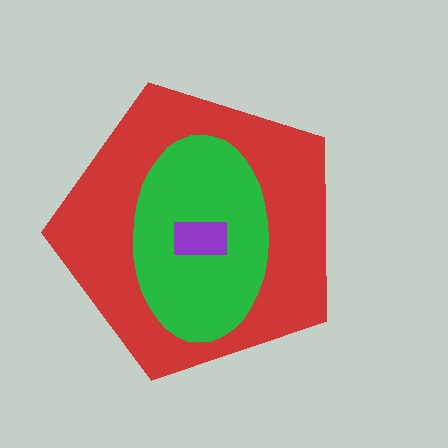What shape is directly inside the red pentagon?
The green ellipse.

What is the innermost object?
The purple rectangle.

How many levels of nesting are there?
3.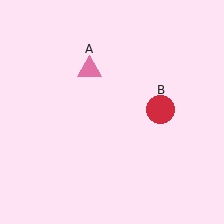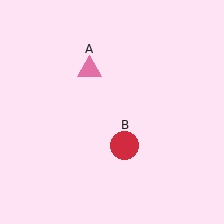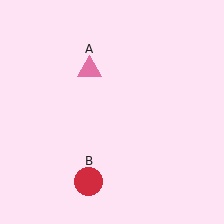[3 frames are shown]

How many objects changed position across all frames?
1 object changed position: red circle (object B).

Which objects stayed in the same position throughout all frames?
Pink triangle (object A) remained stationary.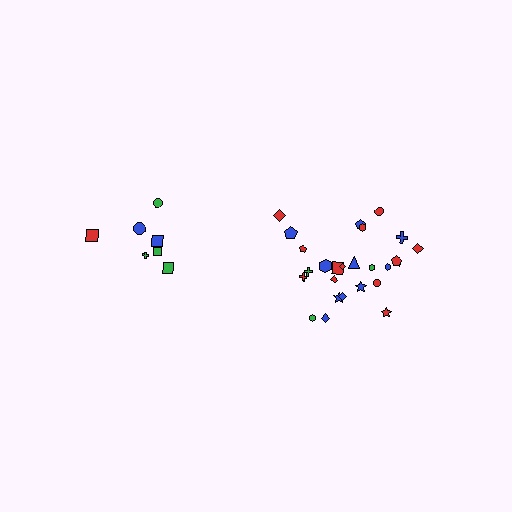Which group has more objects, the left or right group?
The right group.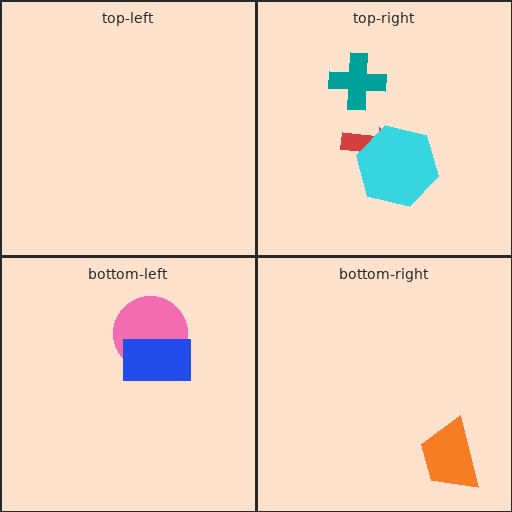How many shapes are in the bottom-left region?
2.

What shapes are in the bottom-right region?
The orange trapezoid.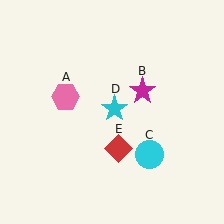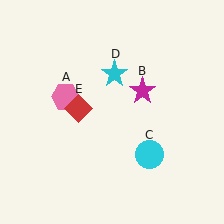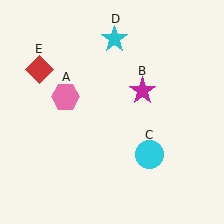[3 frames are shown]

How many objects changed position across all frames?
2 objects changed position: cyan star (object D), red diamond (object E).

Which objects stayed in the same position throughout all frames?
Pink hexagon (object A) and magenta star (object B) and cyan circle (object C) remained stationary.